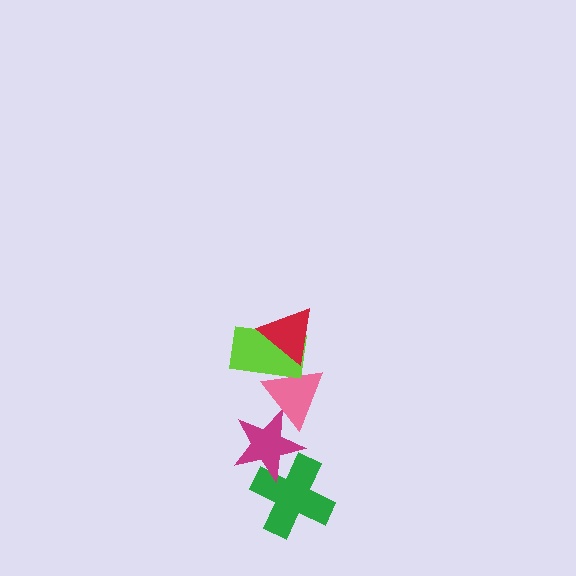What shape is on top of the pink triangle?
The lime rectangle is on top of the pink triangle.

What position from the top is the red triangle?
The red triangle is 1st from the top.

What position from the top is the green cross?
The green cross is 5th from the top.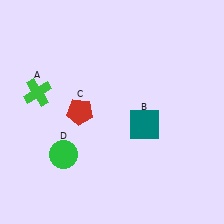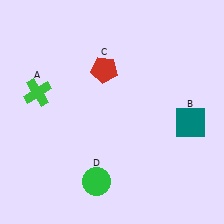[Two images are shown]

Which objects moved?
The objects that moved are: the teal square (B), the red pentagon (C), the green circle (D).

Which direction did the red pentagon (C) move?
The red pentagon (C) moved up.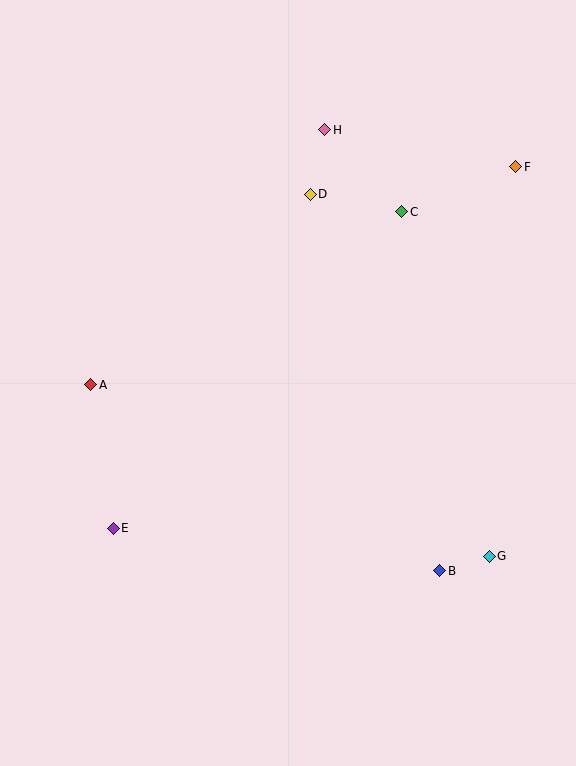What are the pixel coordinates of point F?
Point F is at (516, 167).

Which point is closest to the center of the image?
Point D at (310, 194) is closest to the center.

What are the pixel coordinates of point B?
Point B is at (440, 571).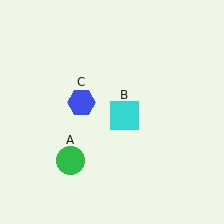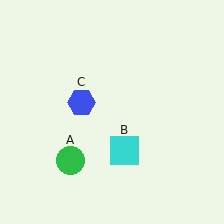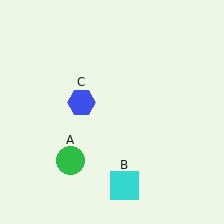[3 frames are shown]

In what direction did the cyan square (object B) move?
The cyan square (object B) moved down.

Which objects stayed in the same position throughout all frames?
Green circle (object A) and blue hexagon (object C) remained stationary.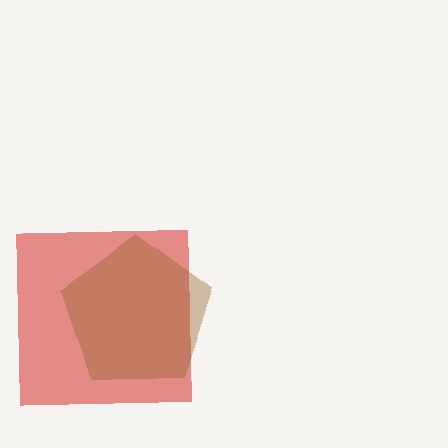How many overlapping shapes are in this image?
There are 2 overlapping shapes in the image.